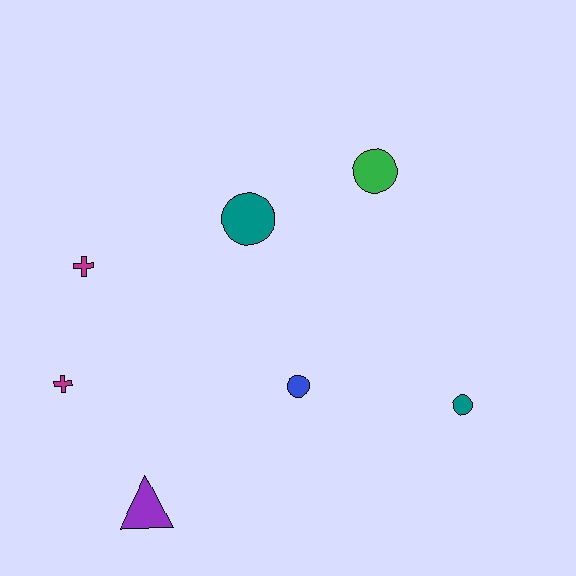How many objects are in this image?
There are 7 objects.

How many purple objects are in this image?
There is 1 purple object.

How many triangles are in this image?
There is 1 triangle.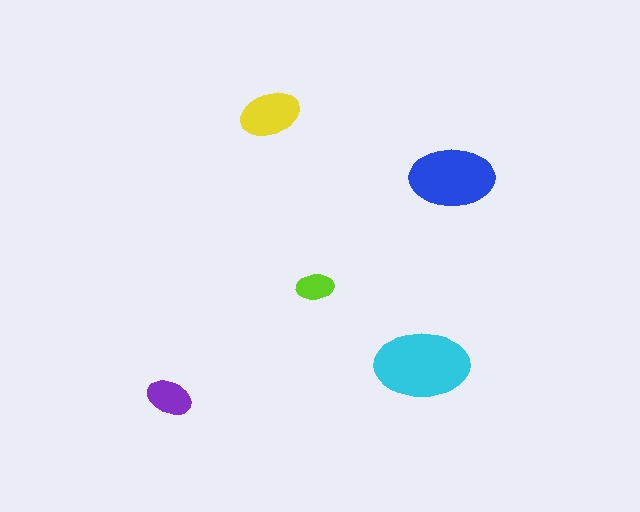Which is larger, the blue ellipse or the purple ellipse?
The blue one.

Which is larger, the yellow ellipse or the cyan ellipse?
The cyan one.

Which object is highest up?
The yellow ellipse is topmost.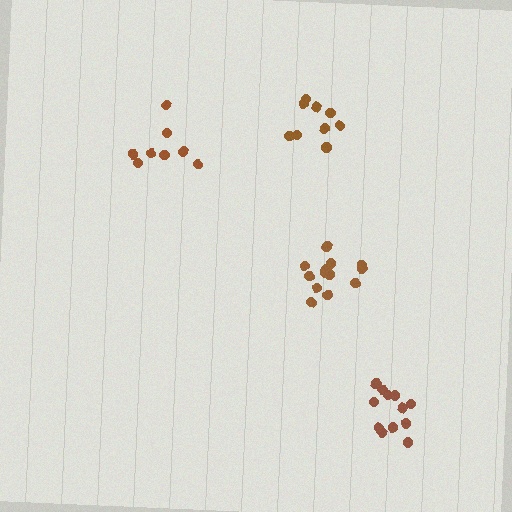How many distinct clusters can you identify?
There are 4 distinct clusters.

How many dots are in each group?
Group 1: 8 dots, Group 2: 9 dots, Group 3: 12 dots, Group 4: 13 dots (42 total).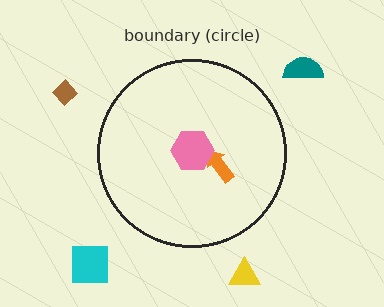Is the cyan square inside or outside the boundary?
Outside.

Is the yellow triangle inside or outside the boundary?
Outside.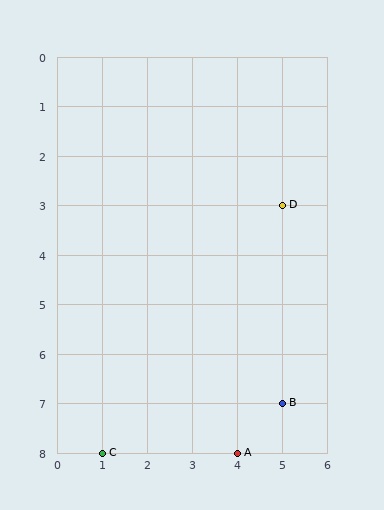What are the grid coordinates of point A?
Point A is at grid coordinates (4, 8).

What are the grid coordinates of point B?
Point B is at grid coordinates (5, 7).